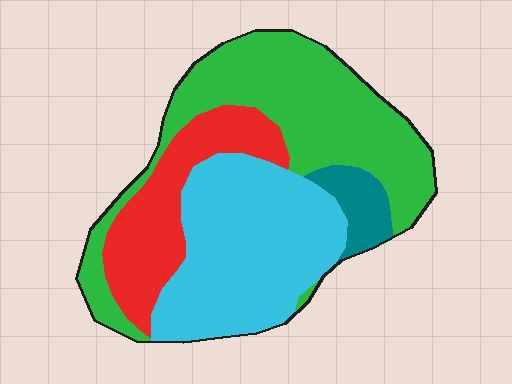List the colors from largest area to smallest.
From largest to smallest: green, cyan, red, teal.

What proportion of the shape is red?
Red takes up about one fifth (1/5) of the shape.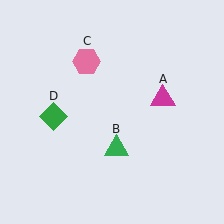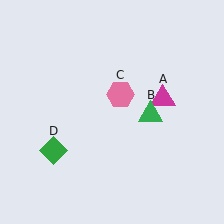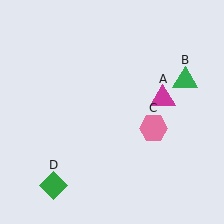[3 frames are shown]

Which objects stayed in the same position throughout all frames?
Magenta triangle (object A) remained stationary.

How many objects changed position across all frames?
3 objects changed position: green triangle (object B), pink hexagon (object C), green diamond (object D).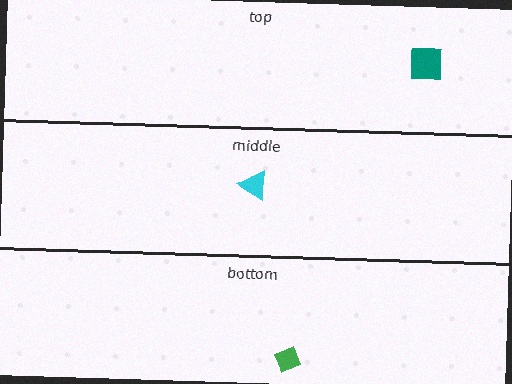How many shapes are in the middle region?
1.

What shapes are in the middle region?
The cyan triangle.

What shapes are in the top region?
The teal square.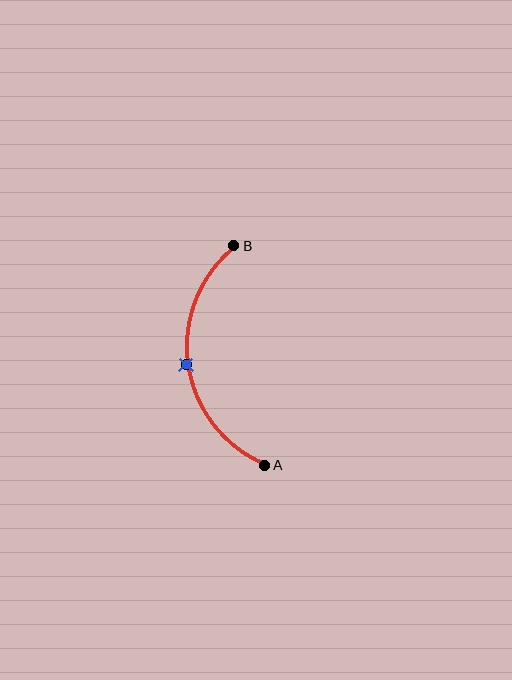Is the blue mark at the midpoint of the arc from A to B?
Yes. The blue mark lies on the arc at equal arc-length from both A and B — it is the arc midpoint.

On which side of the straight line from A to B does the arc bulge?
The arc bulges to the left of the straight line connecting A and B.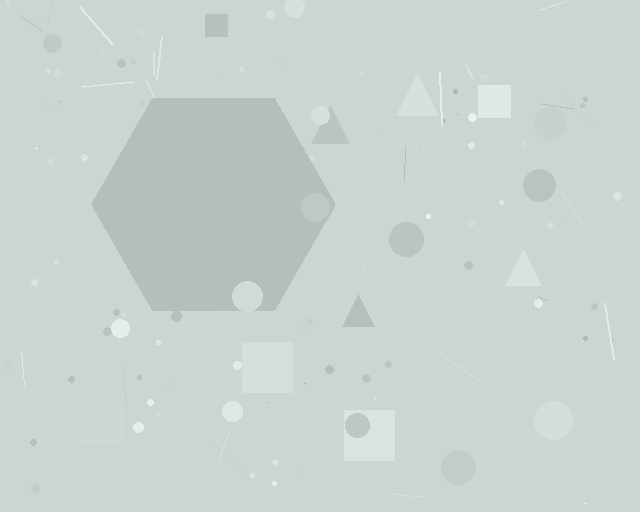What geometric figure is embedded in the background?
A hexagon is embedded in the background.